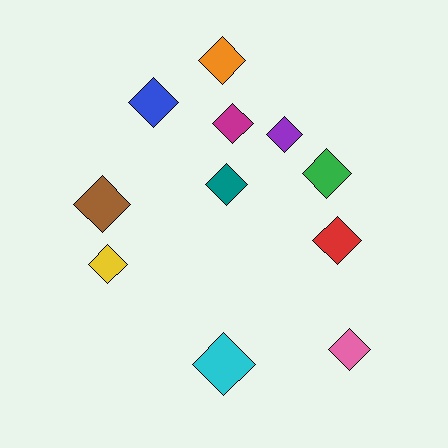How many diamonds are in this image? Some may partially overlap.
There are 11 diamonds.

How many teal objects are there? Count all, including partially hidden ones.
There is 1 teal object.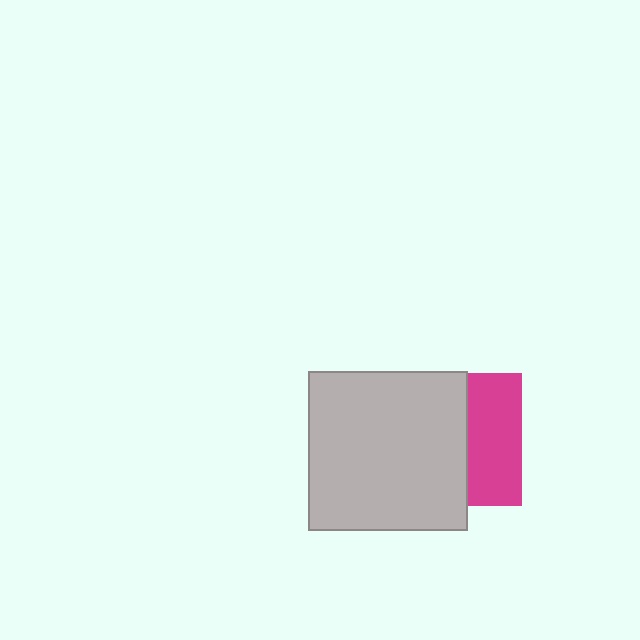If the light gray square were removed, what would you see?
You would see the complete magenta square.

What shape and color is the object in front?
The object in front is a light gray square.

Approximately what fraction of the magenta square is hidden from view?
Roughly 59% of the magenta square is hidden behind the light gray square.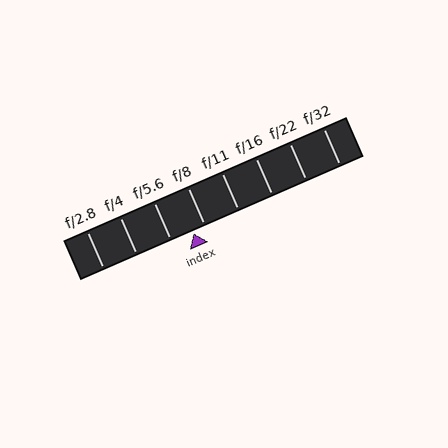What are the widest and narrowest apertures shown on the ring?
The widest aperture shown is f/2.8 and the narrowest is f/32.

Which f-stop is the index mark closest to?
The index mark is closest to f/8.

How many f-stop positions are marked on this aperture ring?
There are 8 f-stop positions marked.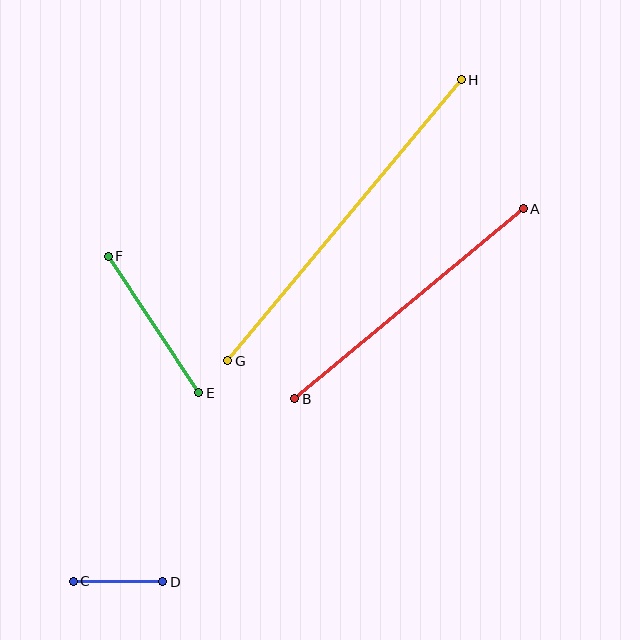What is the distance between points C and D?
The distance is approximately 89 pixels.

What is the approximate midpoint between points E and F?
The midpoint is at approximately (154, 325) pixels.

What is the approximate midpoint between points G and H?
The midpoint is at approximately (344, 220) pixels.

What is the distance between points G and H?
The distance is approximately 365 pixels.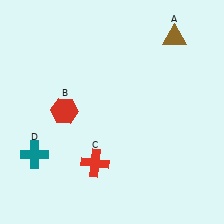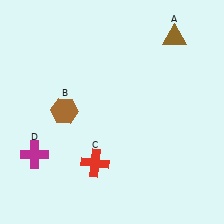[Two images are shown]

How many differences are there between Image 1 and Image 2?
There are 2 differences between the two images.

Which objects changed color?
B changed from red to brown. D changed from teal to magenta.